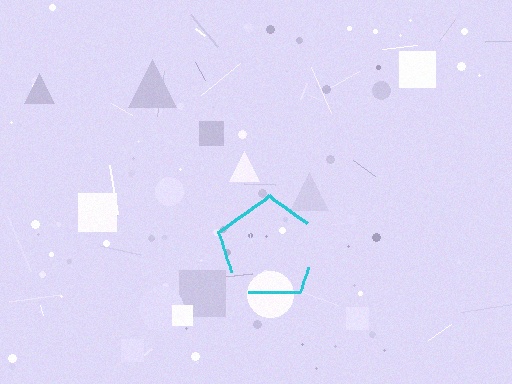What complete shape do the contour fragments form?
The contour fragments form a pentagon.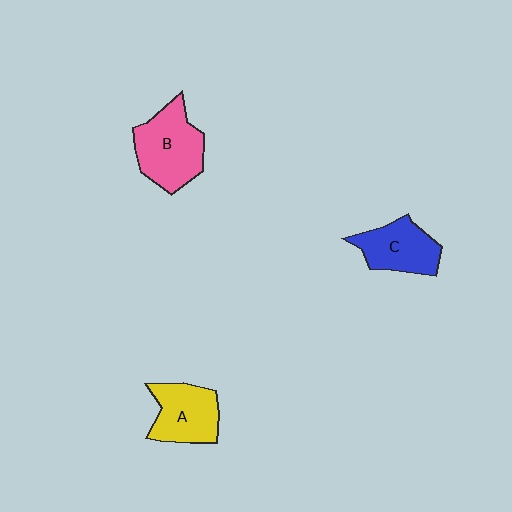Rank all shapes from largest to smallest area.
From largest to smallest: B (pink), A (yellow), C (blue).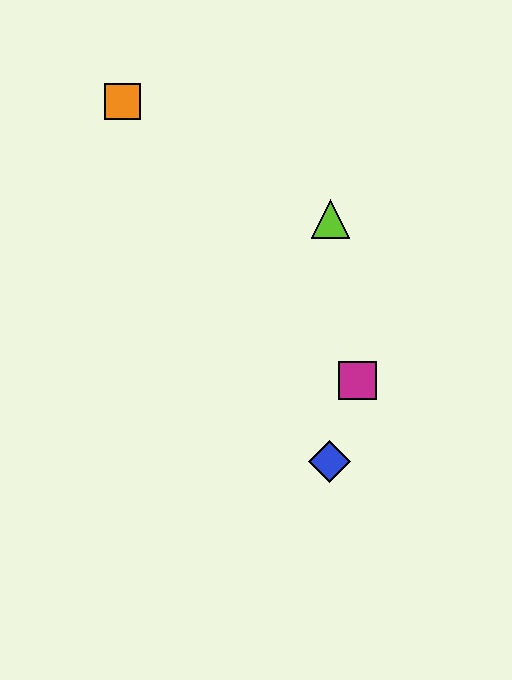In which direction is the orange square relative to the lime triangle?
The orange square is to the left of the lime triangle.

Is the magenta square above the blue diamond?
Yes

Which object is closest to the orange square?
The lime triangle is closest to the orange square.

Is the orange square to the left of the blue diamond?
Yes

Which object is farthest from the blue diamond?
The orange square is farthest from the blue diamond.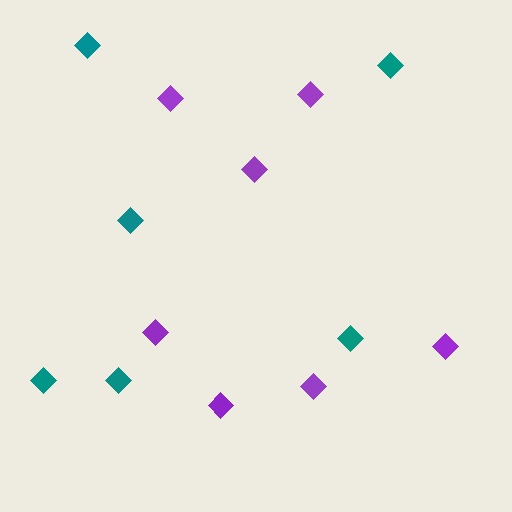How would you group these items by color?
There are 2 groups: one group of teal diamonds (6) and one group of purple diamonds (7).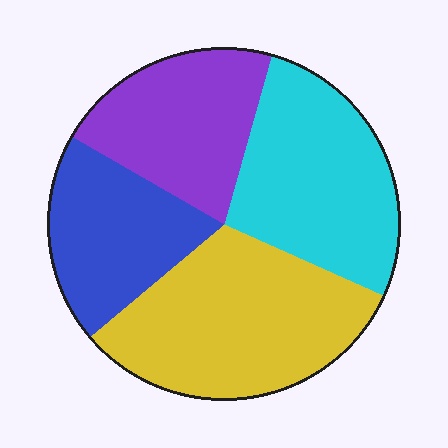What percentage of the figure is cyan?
Cyan takes up between a sixth and a third of the figure.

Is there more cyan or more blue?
Cyan.